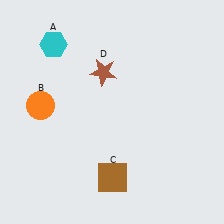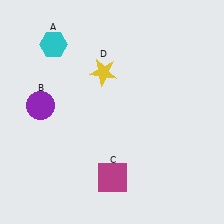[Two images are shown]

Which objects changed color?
B changed from orange to purple. C changed from brown to magenta. D changed from brown to yellow.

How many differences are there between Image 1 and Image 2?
There are 3 differences between the two images.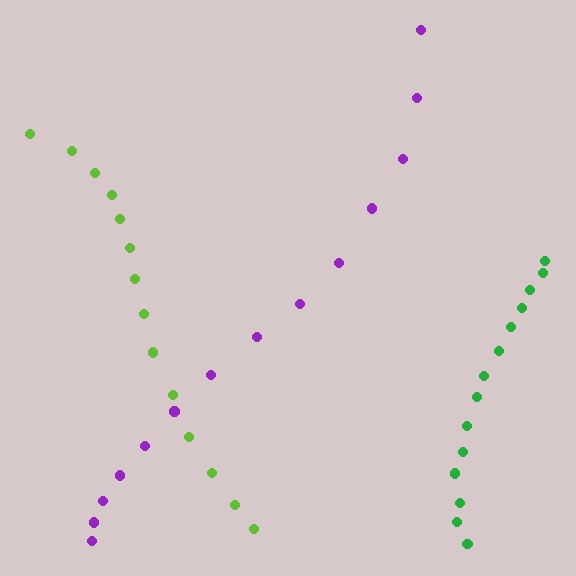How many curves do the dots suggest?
There are 3 distinct paths.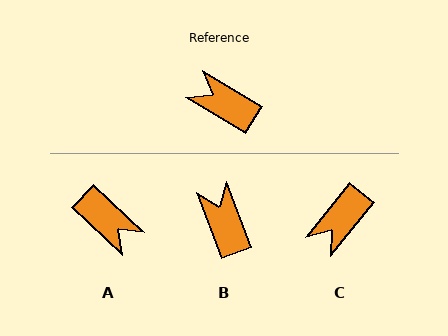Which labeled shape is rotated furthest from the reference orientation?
A, about 168 degrees away.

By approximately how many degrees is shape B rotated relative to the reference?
Approximately 38 degrees clockwise.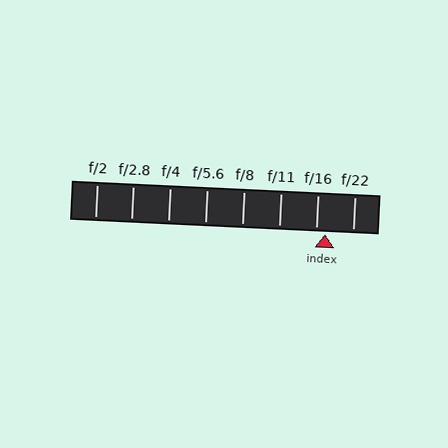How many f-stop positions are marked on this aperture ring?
There are 8 f-stop positions marked.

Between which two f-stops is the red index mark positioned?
The index mark is between f/16 and f/22.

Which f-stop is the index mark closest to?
The index mark is closest to f/16.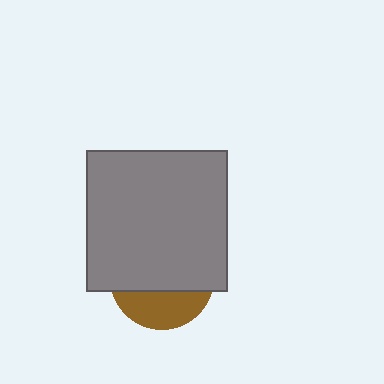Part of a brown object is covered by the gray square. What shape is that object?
It is a circle.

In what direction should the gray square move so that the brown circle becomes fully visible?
The gray square should move up. That is the shortest direction to clear the overlap and leave the brown circle fully visible.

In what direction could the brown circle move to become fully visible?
The brown circle could move down. That would shift it out from behind the gray square entirely.